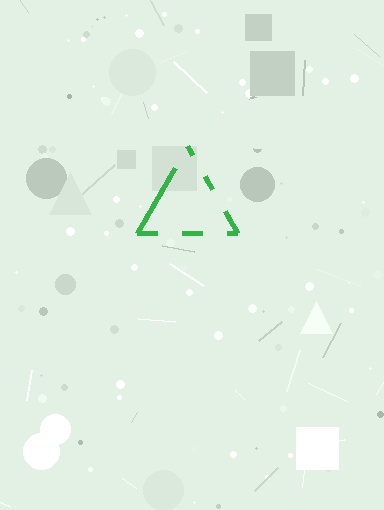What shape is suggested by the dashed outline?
The dashed outline suggests a triangle.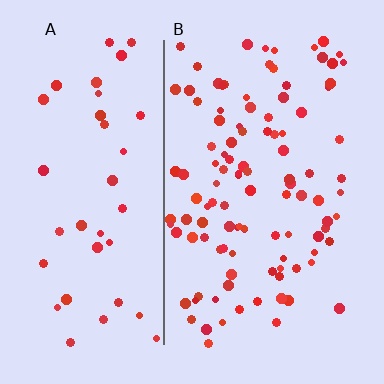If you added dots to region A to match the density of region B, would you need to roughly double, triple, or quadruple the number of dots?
Approximately triple.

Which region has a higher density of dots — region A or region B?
B (the right).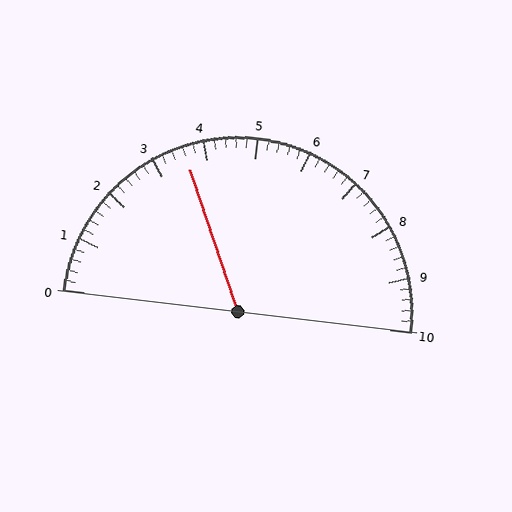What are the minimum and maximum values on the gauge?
The gauge ranges from 0 to 10.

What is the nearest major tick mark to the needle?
The nearest major tick mark is 4.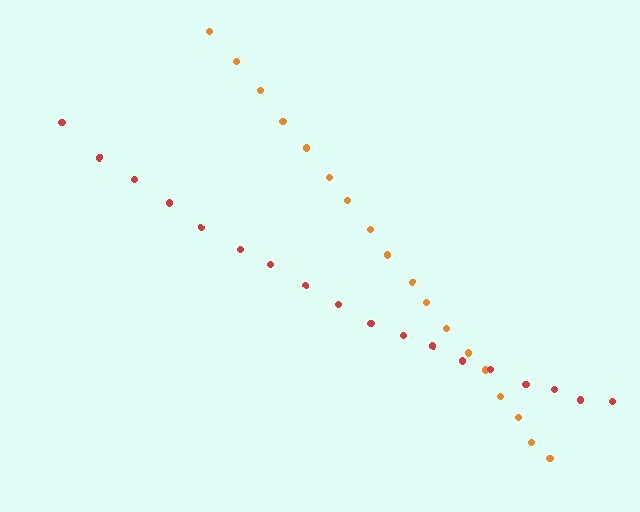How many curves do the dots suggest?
There are 2 distinct paths.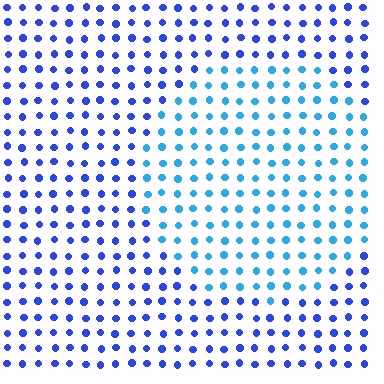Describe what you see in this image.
The image is filled with small blue elements in a uniform arrangement. A circle-shaped region is visible where the elements are tinted to a slightly different hue, forming a subtle color boundary.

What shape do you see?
I see a circle.